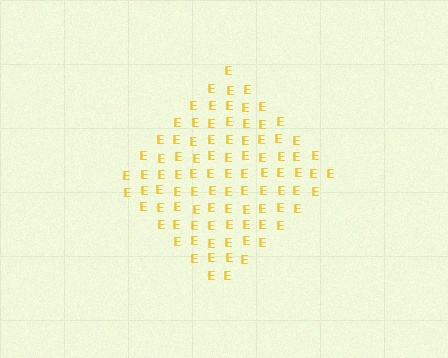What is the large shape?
The large shape is a diamond.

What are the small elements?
The small elements are letter E's.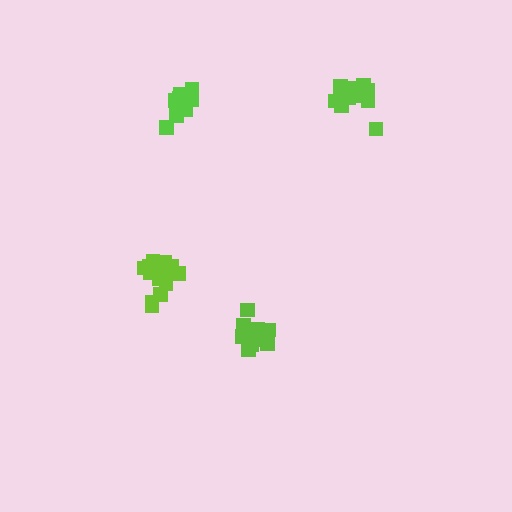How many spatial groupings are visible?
There are 4 spatial groupings.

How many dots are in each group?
Group 1: 13 dots, Group 2: 12 dots, Group 3: 11 dots, Group 4: 13 dots (49 total).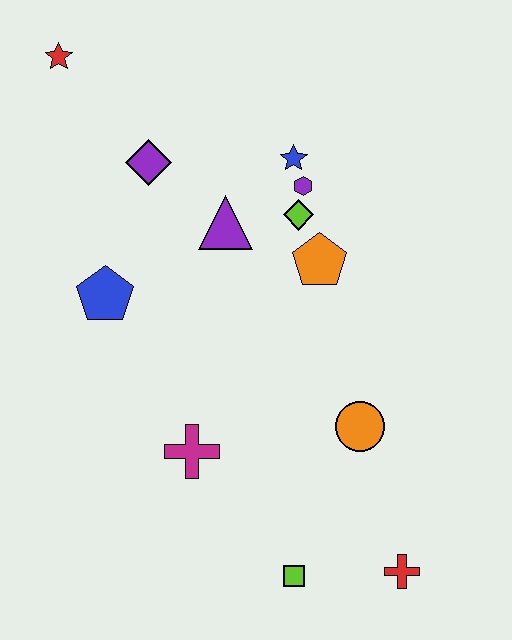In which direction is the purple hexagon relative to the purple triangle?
The purple hexagon is to the right of the purple triangle.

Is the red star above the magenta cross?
Yes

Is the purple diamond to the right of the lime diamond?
No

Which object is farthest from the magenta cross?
The red star is farthest from the magenta cross.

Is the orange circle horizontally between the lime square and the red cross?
Yes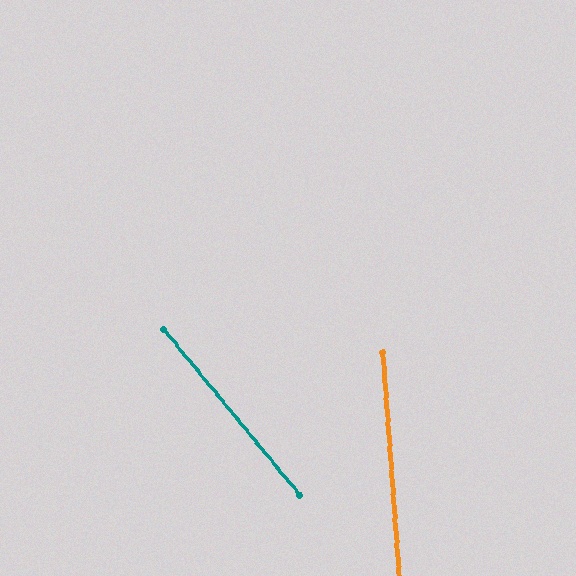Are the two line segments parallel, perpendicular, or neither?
Neither parallel nor perpendicular — they differ by about 35°.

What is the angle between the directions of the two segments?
Approximately 35 degrees.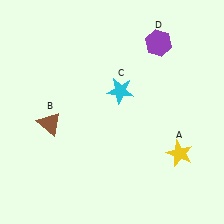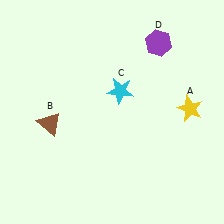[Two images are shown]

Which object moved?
The yellow star (A) moved up.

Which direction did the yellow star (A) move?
The yellow star (A) moved up.